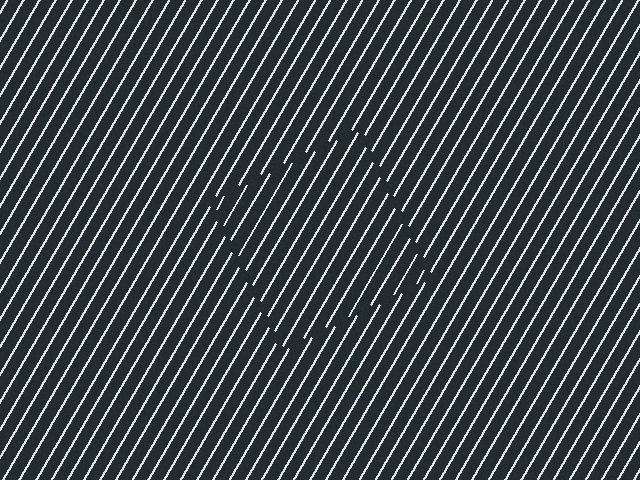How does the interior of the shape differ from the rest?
The interior of the shape contains the same grating, shifted by half a period — the contour is defined by the phase discontinuity where line-ends from the inner and outer gratings abut.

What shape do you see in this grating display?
An illusory square. The interior of the shape contains the same grating, shifted by half a period — the contour is defined by the phase discontinuity where line-ends from the inner and outer gratings abut.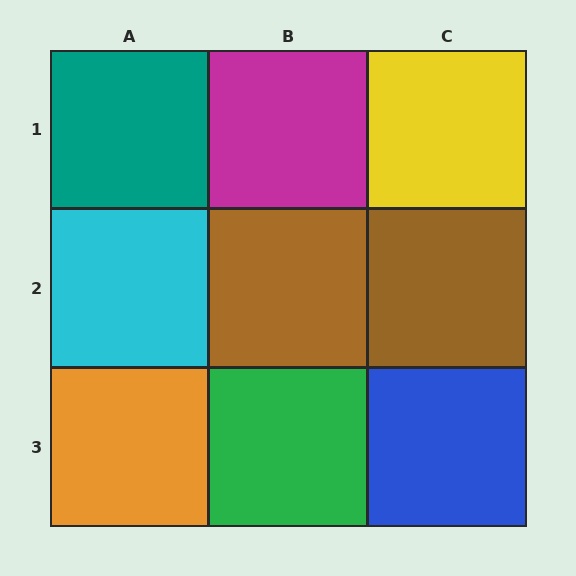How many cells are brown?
2 cells are brown.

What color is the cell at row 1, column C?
Yellow.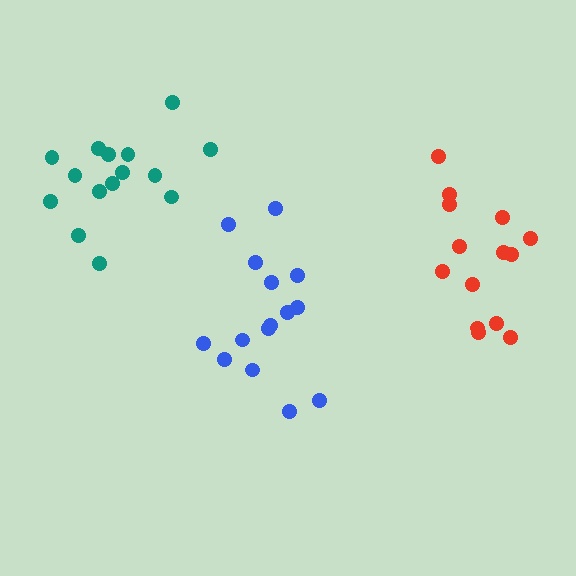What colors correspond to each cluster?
The clusters are colored: blue, teal, red.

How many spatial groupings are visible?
There are 3 spatial groupings.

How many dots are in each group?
Group 1: 15 dots, Group 2: 15 dots, Group 3: 14 dots (44 total).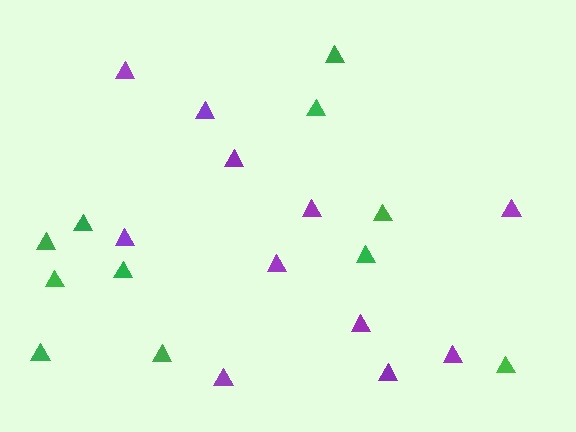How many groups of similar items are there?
There are 2 groups: one group of green triangles (11) and one group of purple triangles (11).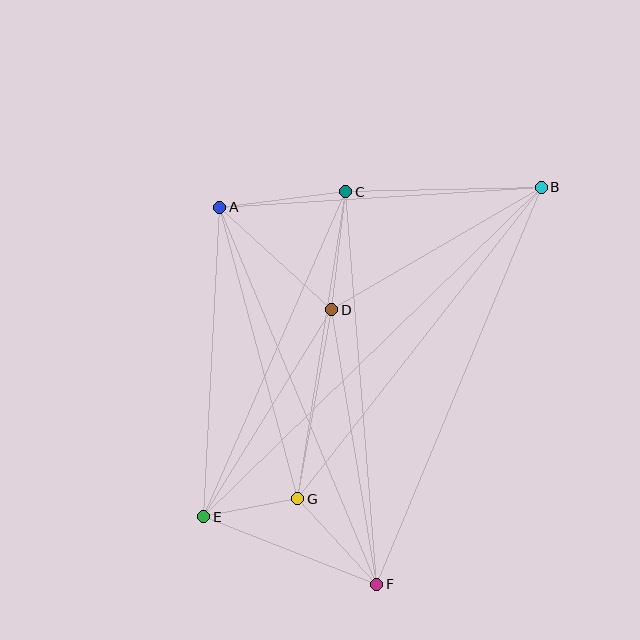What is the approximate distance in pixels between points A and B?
The distance between A and B is approximately 322 pixels.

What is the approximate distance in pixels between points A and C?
The distance between A and C is approximately 127 pixels.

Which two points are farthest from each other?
Points B and E are farthest from each other.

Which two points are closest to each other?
Points E and G are closest to each other.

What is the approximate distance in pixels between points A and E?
The distance between A and E is approximately 310 pixels.